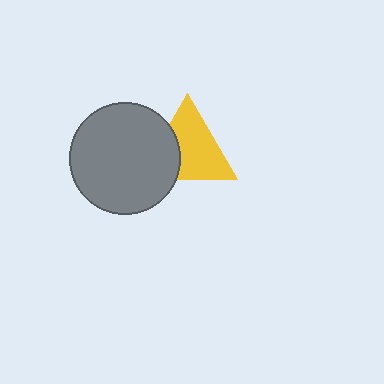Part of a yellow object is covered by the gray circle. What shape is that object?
It is a triangle.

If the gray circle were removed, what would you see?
You would see the complete yellow triangle.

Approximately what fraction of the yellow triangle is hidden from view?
Roughly 31% of the yellow triangle is hidden behind the gray circle.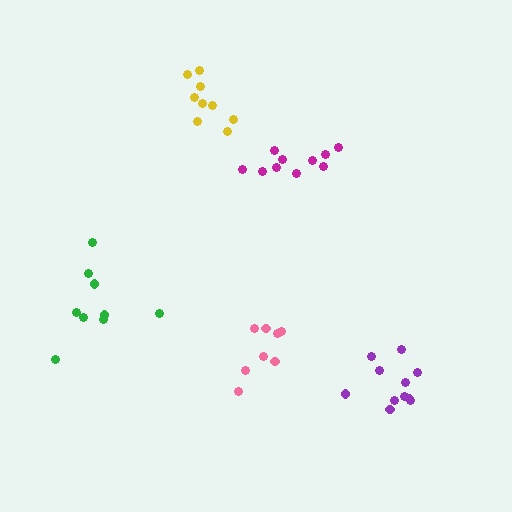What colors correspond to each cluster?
The clusters are colored: yellow, green, magenta, pink, purple.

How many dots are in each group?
Group 1: 9 dots, Group 2: 9 dots, Group 3: 10 dots, Group 4: 9 dots, Group 5: 11 dots (48 total).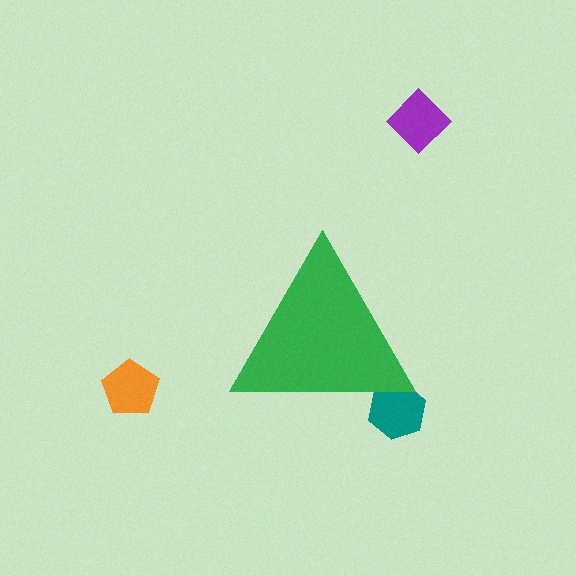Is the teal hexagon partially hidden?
Yes, the teal hexagon is partially hidden behind the green triangle.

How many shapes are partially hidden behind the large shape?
1 shape is partially hidden.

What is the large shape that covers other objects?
A green triangle.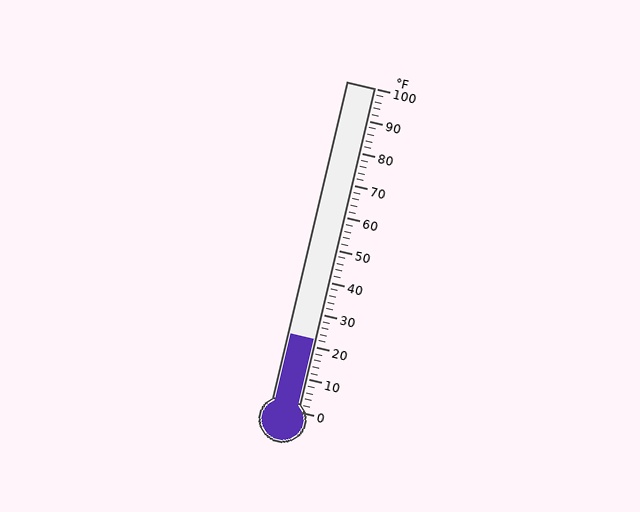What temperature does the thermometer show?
The thermometer shows approximately 22°F.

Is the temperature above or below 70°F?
The temperature is below 70°F.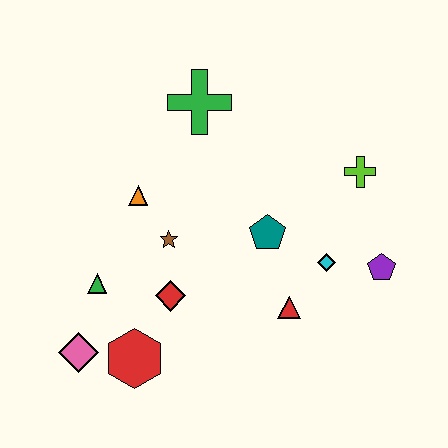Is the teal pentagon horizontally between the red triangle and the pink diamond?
Yes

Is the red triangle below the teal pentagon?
Yes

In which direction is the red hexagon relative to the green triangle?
The red hexagon is below the green triangle.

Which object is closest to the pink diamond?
The red hexagon is closest to the pink diamond.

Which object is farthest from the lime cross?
The pink diamond is farthest from the lime cross.